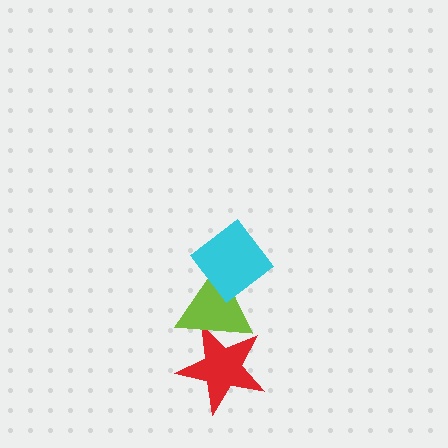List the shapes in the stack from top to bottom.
From top to bottom: the cyan diamond, the lime triangle, the red star.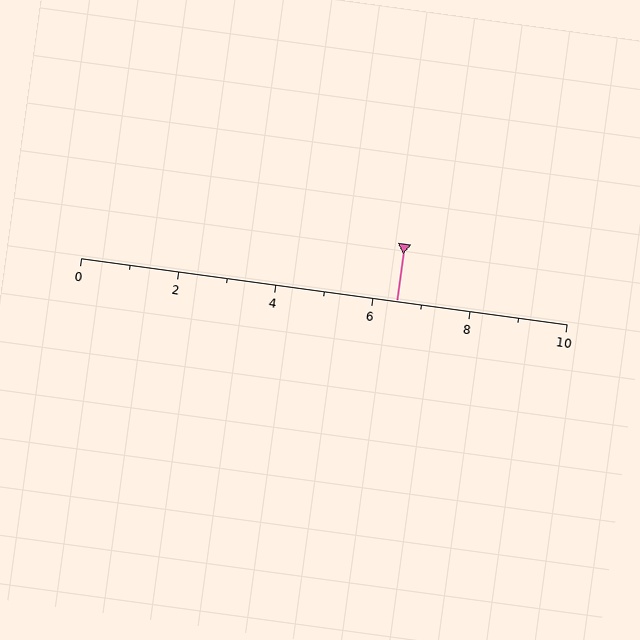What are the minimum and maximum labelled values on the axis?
The axis runs from 0 to 10.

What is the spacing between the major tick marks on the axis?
The major ticks are spaced 2 apart.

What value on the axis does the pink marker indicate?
The marker indicates approximately 6.5.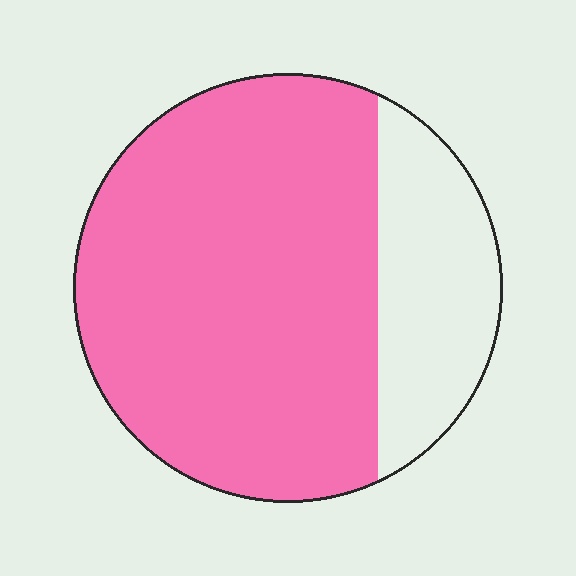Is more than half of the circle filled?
Yes.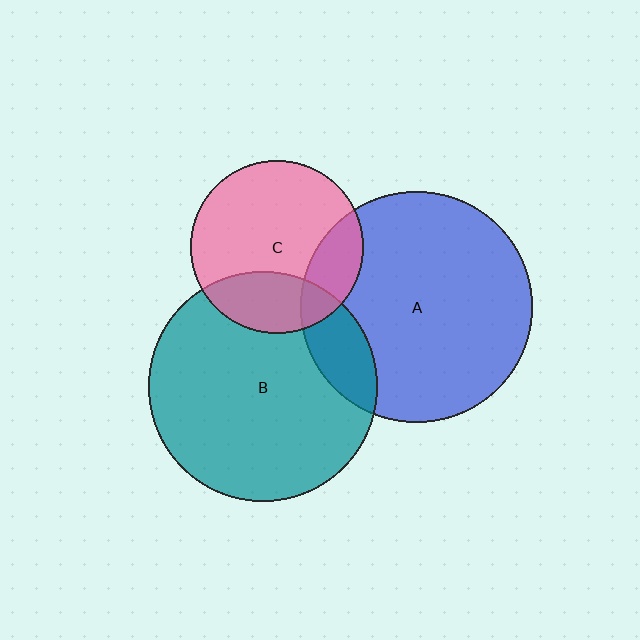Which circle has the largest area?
Circle A (blue).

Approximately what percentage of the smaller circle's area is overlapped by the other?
Approximately 25%.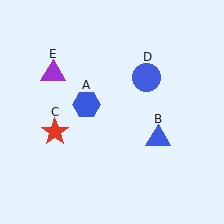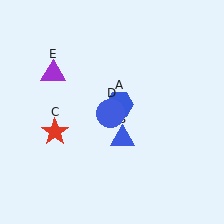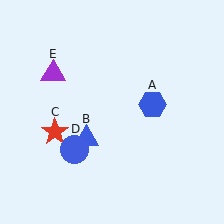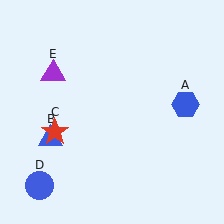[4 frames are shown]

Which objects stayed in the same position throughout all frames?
Red star (object C) and purple triangle (object E) remained stationary.